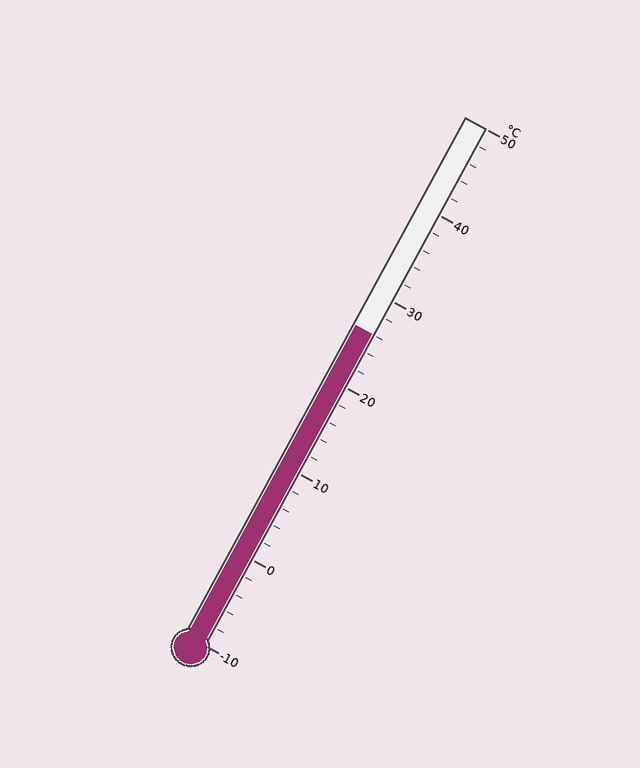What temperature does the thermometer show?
The thermometer shows approximately 26°C.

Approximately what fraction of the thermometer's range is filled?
The thermometer is filled to approximately 60% of its range.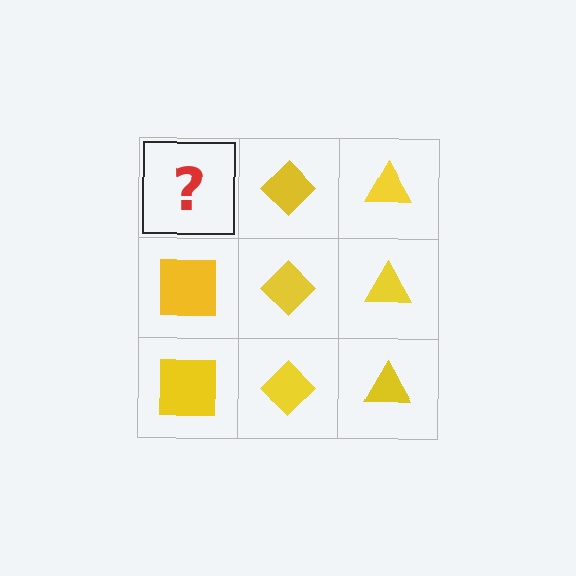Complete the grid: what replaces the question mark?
The question mark should be replaced with a yellow square.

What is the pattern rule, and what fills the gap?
The rule is that each column has a consistent shape. The gap should be filled with a yellow square.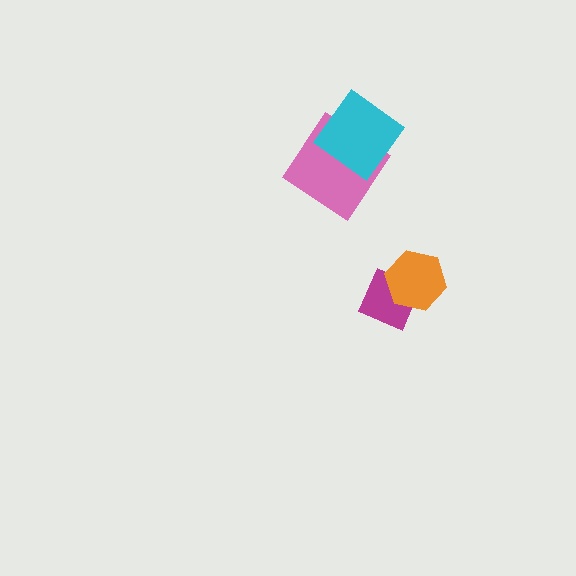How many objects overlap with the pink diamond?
1 object overlaps with the pink diamond.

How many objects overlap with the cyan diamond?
1 object overlaps with the cyan diamond.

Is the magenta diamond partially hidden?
Yes, it is partially covered by another shape.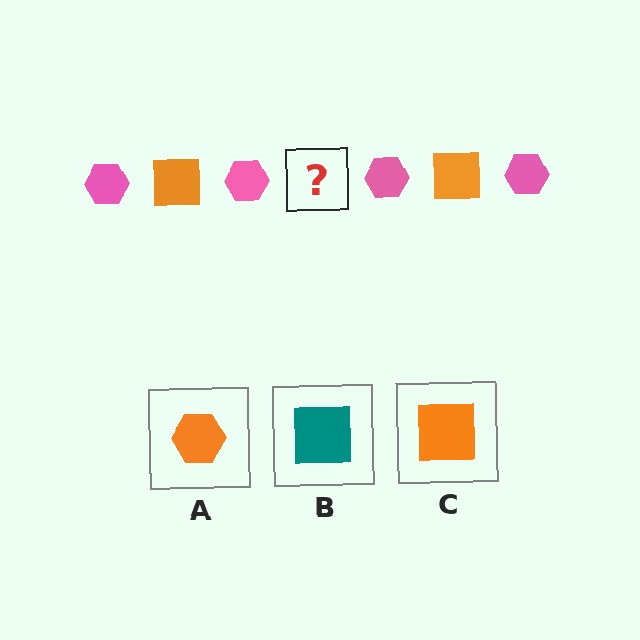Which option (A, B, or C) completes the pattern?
C.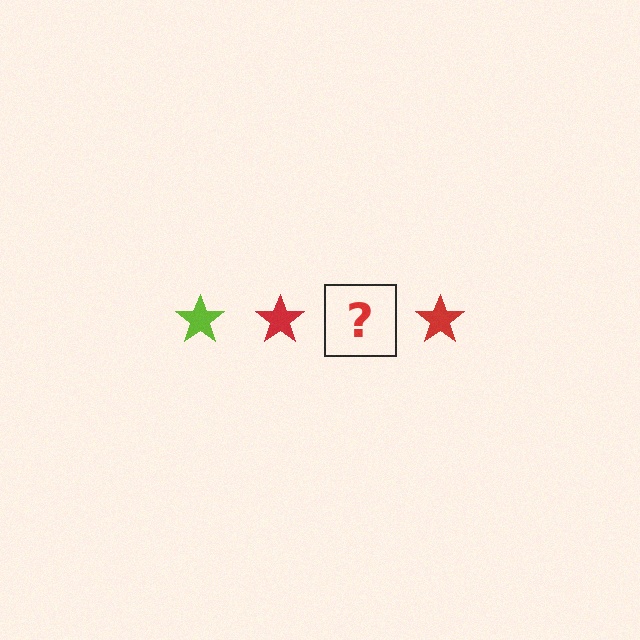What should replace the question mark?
The question mark should be replaced with a lime star.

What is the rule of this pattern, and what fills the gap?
The rule is that the pattern cycles through lime, red stars. The gap should be filled with a lime star.